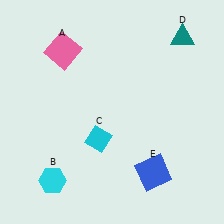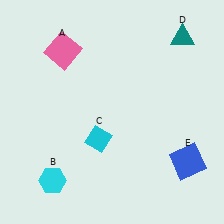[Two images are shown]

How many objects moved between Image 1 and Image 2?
1 object moved between the two images.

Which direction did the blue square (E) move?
The blue square (E) moved right.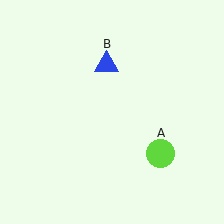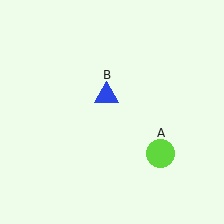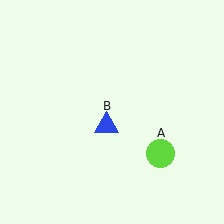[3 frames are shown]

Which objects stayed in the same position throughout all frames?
Lime circle (object A) remained stationary.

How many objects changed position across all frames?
1 object changed position: blue triangle (object B).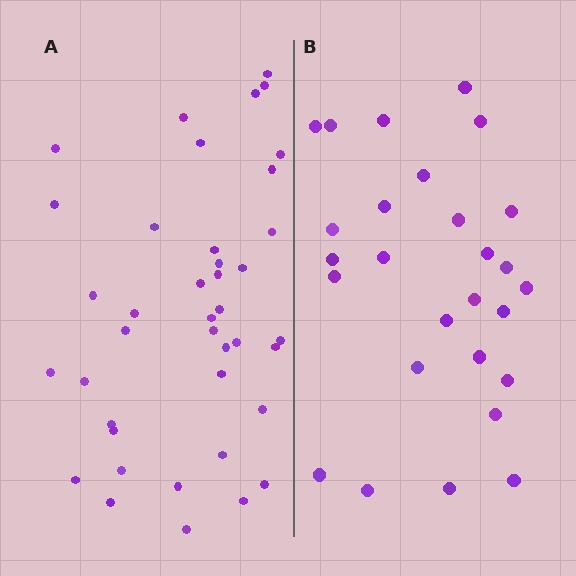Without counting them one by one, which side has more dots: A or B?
Region A (the left region) has more dots.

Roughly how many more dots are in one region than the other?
Region A has approximately 15 more dots than region B.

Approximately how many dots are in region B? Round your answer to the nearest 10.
About 30 dots. (The exact count is 27, which rounds to 30.)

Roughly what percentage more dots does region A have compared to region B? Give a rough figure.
About 50% more.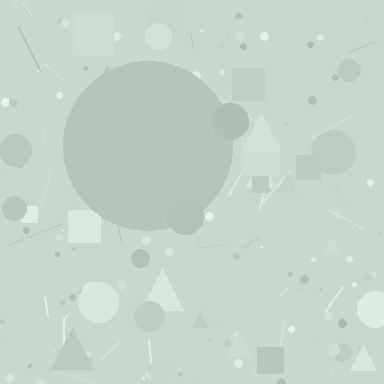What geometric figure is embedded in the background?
A circle is embedded in the background.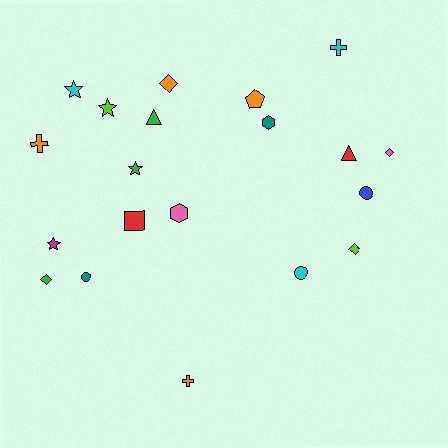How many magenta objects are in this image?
There is 1 magenta object.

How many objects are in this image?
There are 20 objects.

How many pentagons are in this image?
There is 1 pentagon.